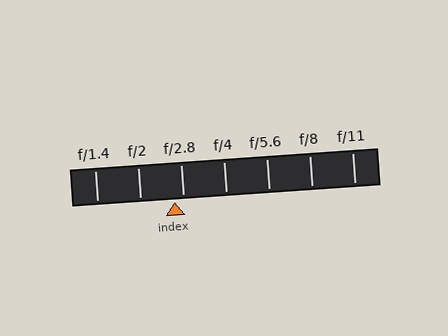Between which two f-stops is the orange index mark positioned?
The index mark is between f/2 and f/2.8.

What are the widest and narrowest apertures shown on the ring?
The widest aperture shown is f/1.4 and the narrowest is f/11.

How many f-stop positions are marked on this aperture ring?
There are 7 f-stop positions marked.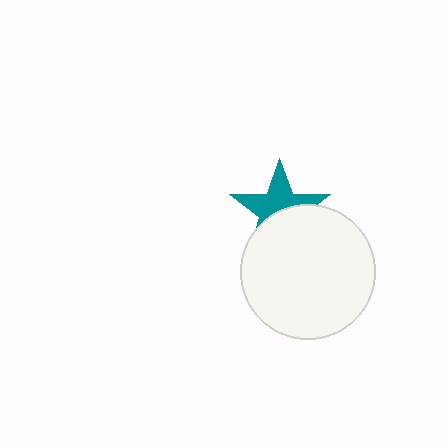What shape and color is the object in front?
The object in front is a white circle.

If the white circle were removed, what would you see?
You would see the complete teal star.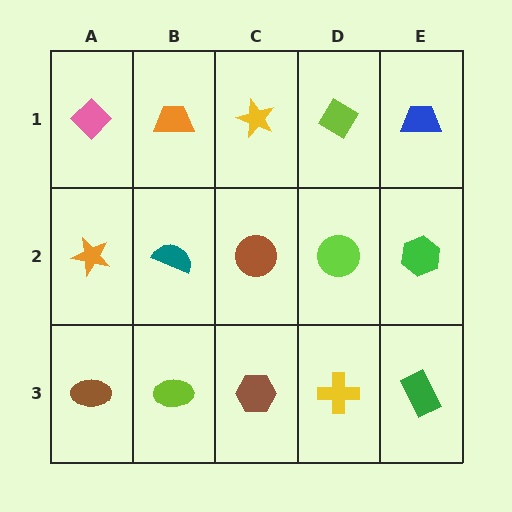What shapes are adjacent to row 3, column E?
A green hexagon (row 2, column E), a yellow cross (row 3, column D).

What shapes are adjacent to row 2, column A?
A pink diamond (row 1, column A), a brown ellipse (row 3, column A), a teal semicircle (row 2, column B).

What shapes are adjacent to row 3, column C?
A brown circle (row 2, column C), a lime ellipse (row 3, column B), a yellow cross (row 3, column D).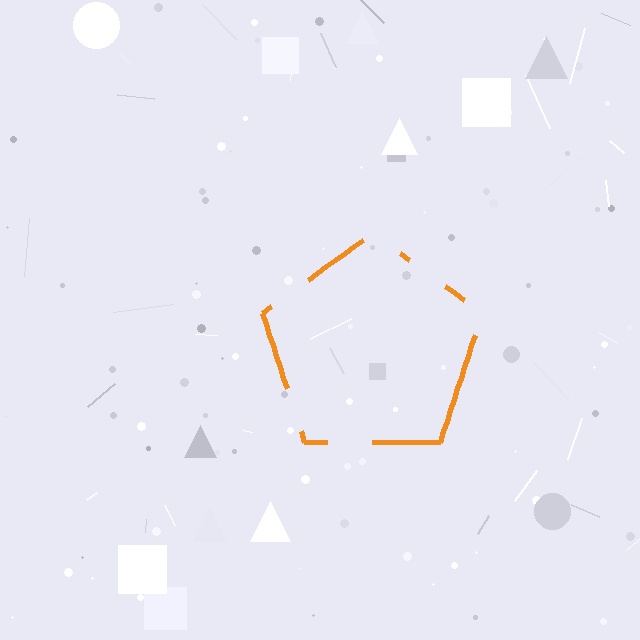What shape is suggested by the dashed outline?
The dashed outline suggests a pentagon.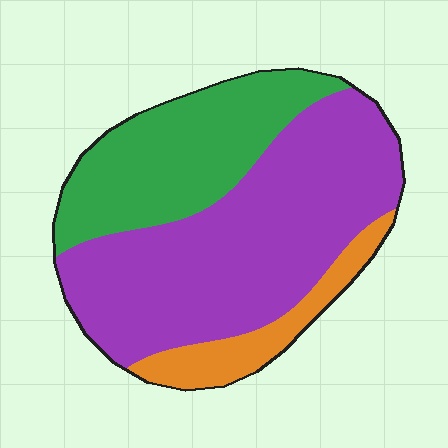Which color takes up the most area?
Purple, at roughly 55%.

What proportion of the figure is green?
Green covers around 30% of the figure.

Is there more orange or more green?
Green.